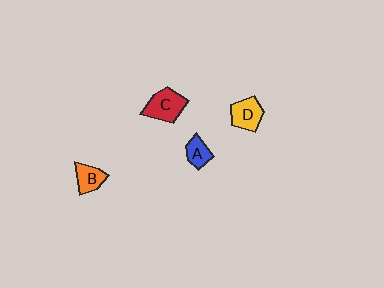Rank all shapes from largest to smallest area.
From largest to smallest: C (red), D (yellow), B (orange), A (blue).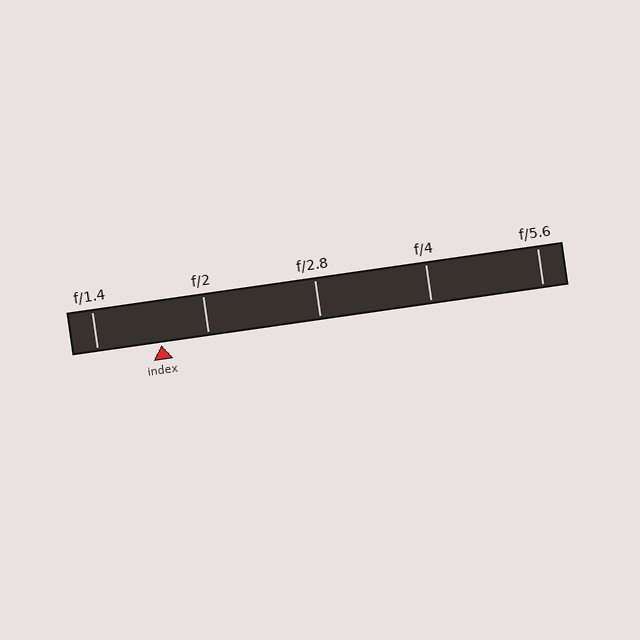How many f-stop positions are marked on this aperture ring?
There are 5 f-stop positions marked.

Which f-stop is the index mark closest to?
The index mark is closest to f/2.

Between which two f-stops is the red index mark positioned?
The index mark is between f/1.4 and f/2.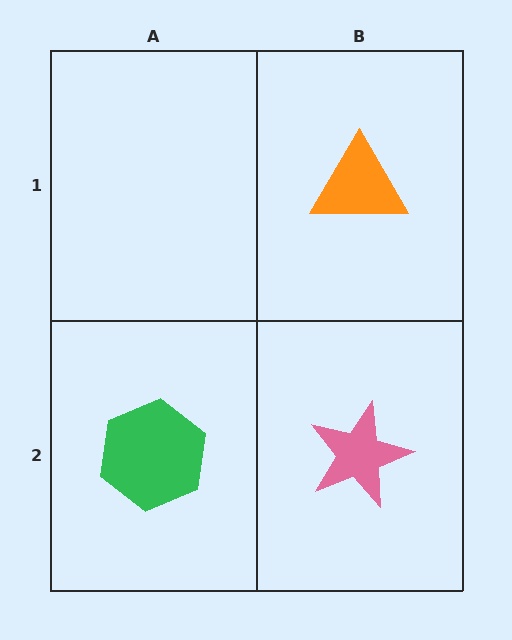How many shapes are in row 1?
1 shape.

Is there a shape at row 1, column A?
No, that cell is empty.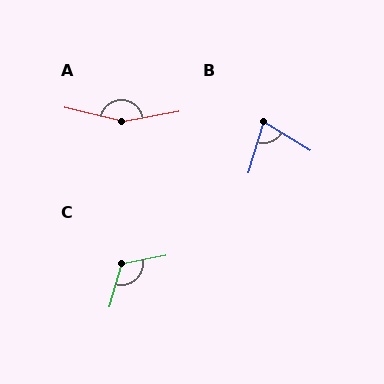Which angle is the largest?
A, at approximately 156 degrees.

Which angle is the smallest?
B, at approximately 76 degrees.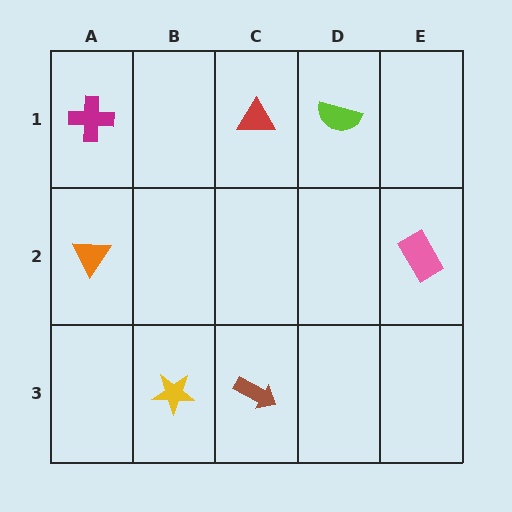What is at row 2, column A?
An orange triangle.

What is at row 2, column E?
A pink rectangle.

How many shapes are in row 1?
3 shapes.